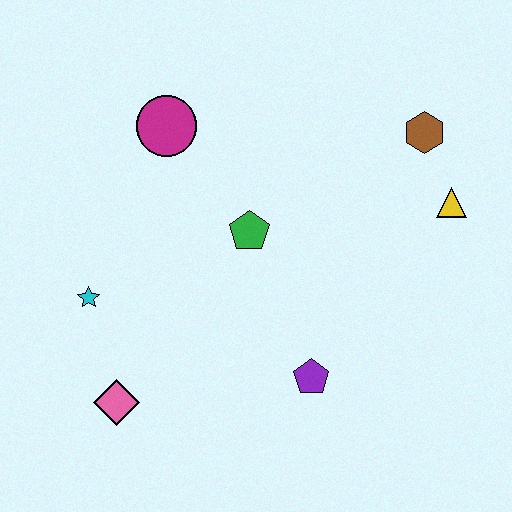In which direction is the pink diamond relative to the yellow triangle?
The pink diamond is to the left of the yellow triangle.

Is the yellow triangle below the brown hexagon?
Yes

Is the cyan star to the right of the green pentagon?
No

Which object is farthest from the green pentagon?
The pink diamond is farthest from the green pentagon.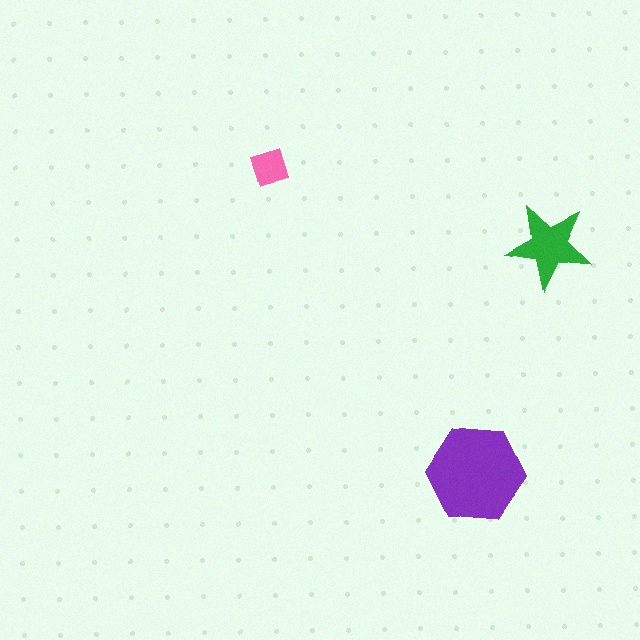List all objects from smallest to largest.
The pink square, the green star, the purple hexagon.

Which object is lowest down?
The purple hexagon is bottommost.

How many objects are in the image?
There are 3 objects in the image.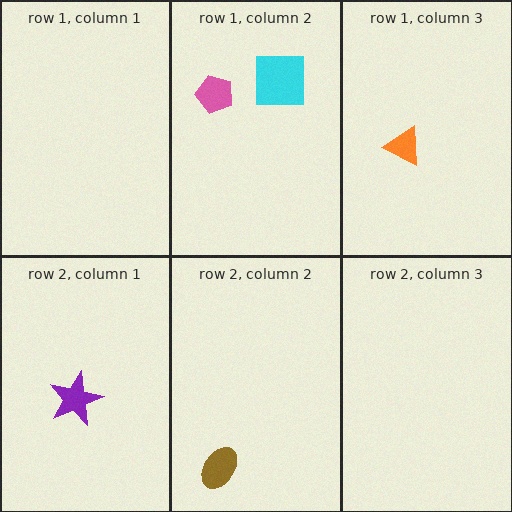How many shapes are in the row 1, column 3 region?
1.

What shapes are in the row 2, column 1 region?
The purple star.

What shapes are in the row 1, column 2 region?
The pink pentagon, the cyan square.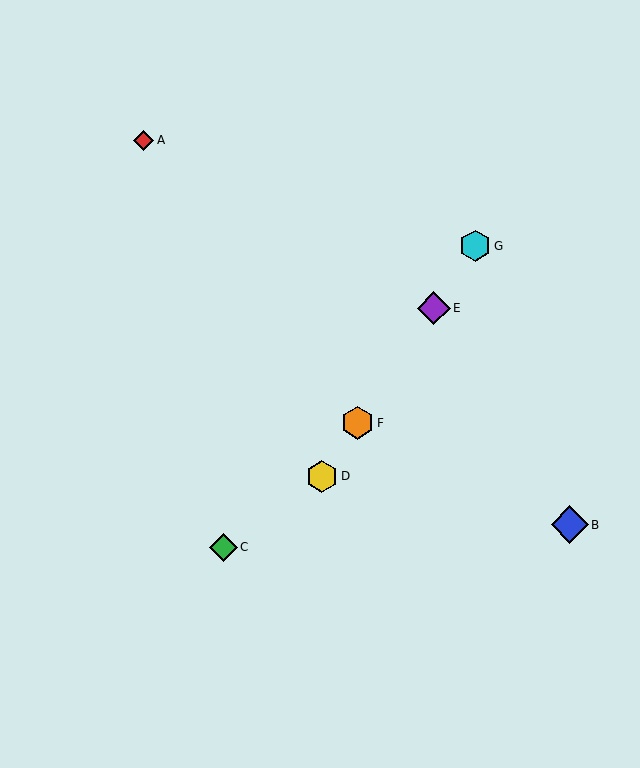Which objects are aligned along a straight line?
Objects D, E, F, G are aligned along a straight line.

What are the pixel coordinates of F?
Object F is at (357, 423).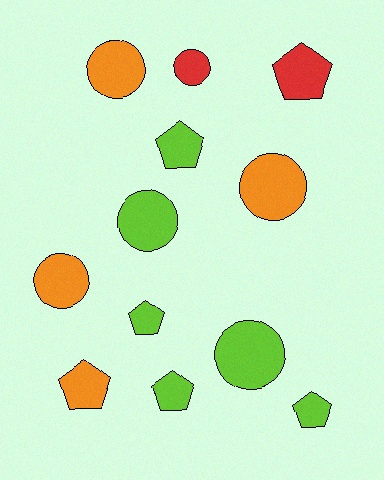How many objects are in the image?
There are 12 objects.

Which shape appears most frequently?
Circle, with 6 objects.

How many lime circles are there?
There are 2 lime circles.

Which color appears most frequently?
Lime, with 6 objects.